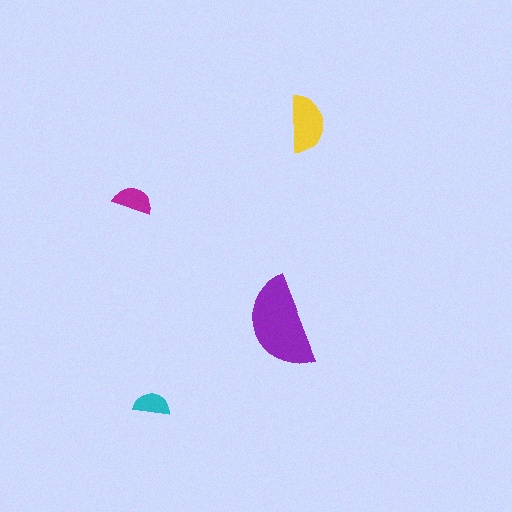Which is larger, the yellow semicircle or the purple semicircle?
The purple one.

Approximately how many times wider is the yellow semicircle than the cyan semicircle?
About 1.5 times wider.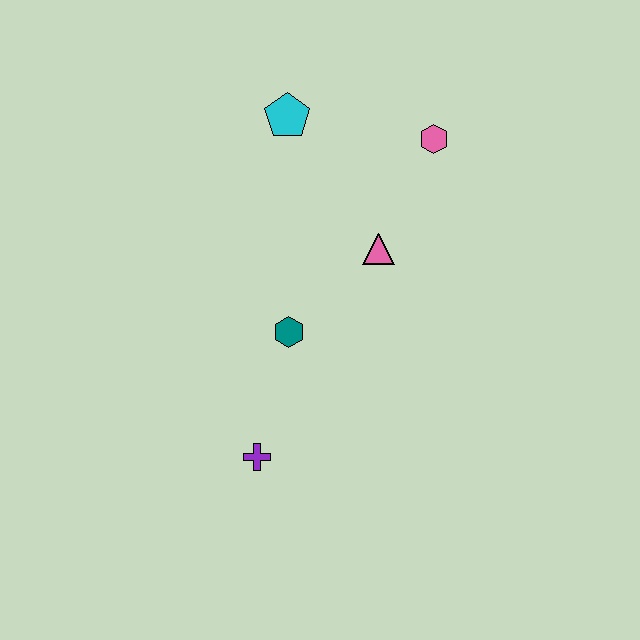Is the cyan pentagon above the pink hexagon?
Yes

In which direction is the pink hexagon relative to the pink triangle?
The pink hexagon is above the pink triangle.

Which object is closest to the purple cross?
The teal hexagon is closest to the purple cross.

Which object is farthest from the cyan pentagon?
The purple cross is farthest from the cyan pentagon.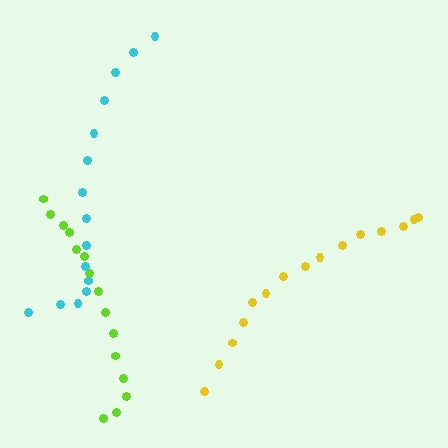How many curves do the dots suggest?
There are 3 distinct paths.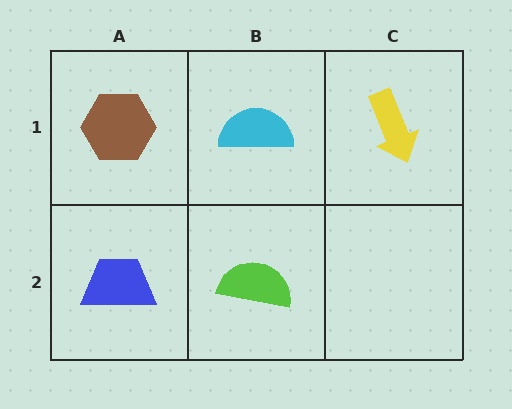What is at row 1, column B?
A cyan semicircle.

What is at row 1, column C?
A yellow arrow.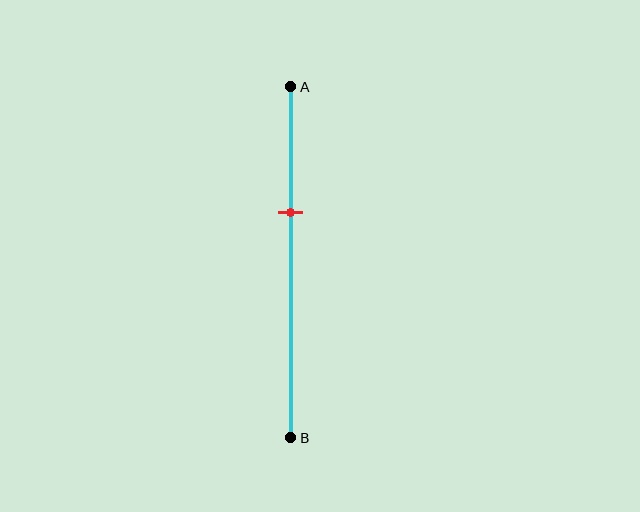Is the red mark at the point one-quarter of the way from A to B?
No, the mark is at about 35% from A, not at the 25% one-quarter point.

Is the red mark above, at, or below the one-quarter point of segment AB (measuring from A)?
The red mark is below the one-quarter point of segment AB.